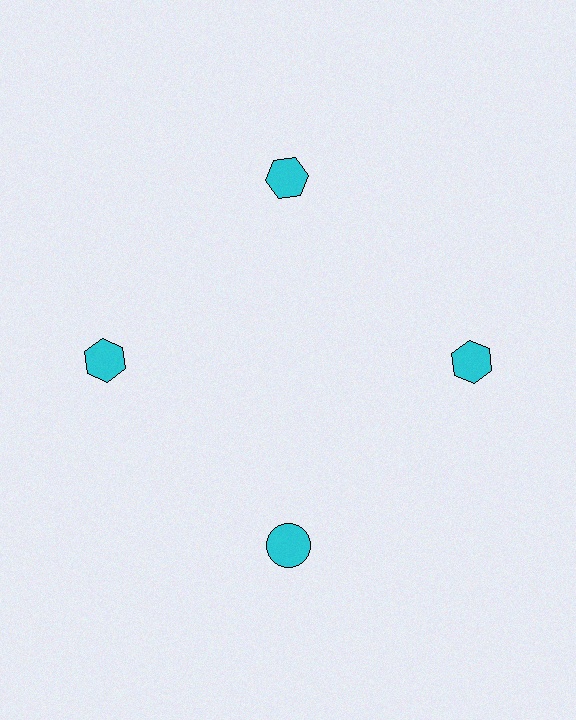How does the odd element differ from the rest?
It has a different shape: circle instead of hexagon.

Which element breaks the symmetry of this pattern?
The cyan circle at roughly the 6 o'clock position breaks the symmetry. All other shapes are cyan hexagons.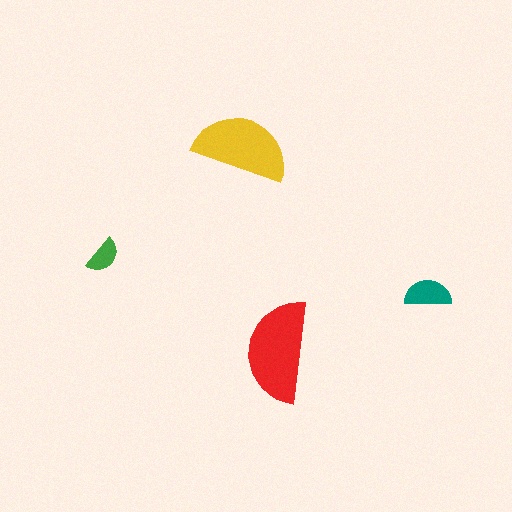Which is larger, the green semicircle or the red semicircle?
The red one.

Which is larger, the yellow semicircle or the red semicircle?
The red one.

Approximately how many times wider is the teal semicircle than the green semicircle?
About 1.5 times wider.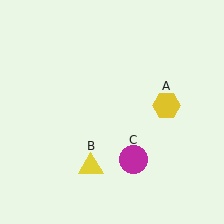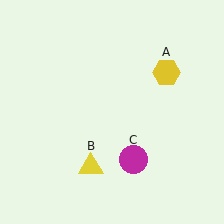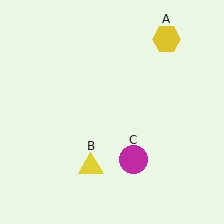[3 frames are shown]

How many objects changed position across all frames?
1 object changed position: yellow hexagon (object A).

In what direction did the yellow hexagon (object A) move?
The yellow hexagon (object A) moved up.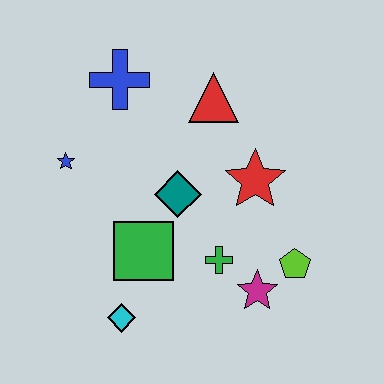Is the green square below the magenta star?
No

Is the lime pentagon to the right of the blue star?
Yes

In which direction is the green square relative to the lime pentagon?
The green square is to the left of the lime pentagon.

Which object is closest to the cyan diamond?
The green square is closest to the cyan diamond.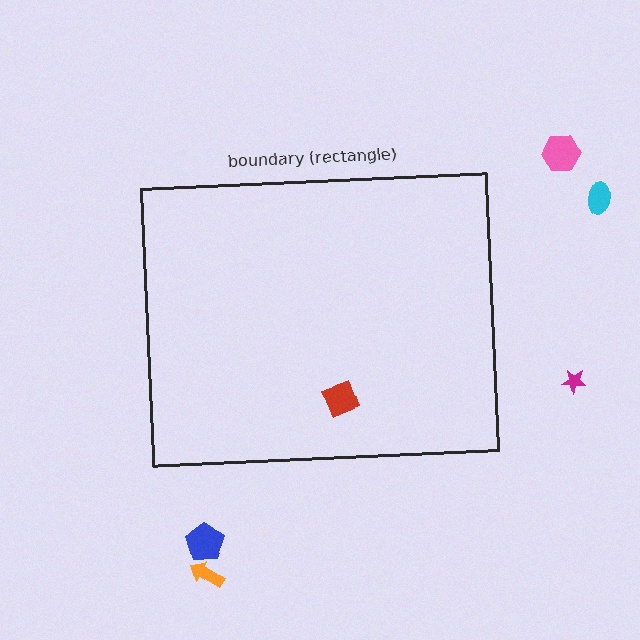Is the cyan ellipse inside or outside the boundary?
Outside.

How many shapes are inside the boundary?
1 inside, 5 outside.